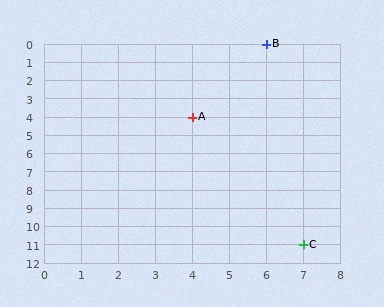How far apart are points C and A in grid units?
Points C and A are 3 columns and 7 rows apart (about 7.6 grid units diagonally).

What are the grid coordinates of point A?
Point A is at grid coordinates (4, 4).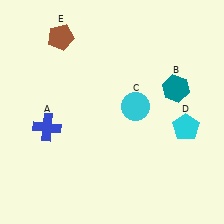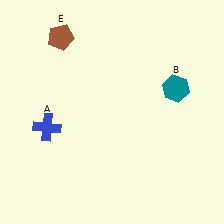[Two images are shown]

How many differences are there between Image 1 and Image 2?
There are 2 differences between the two images.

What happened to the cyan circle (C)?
The cyan circle (C) was removed in Image 2. It was in the top-right area of Image 1.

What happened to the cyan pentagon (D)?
The cyan pentagon (D) was removed in Image 2. It was in the bottom-right area of Image 1.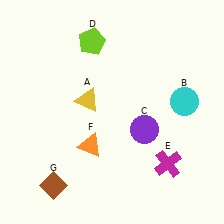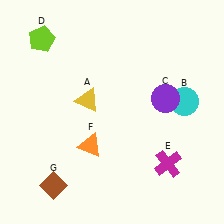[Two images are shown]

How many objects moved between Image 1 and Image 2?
2 objects moved between the two images.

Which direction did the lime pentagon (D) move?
The lime pentagon (D) moved left.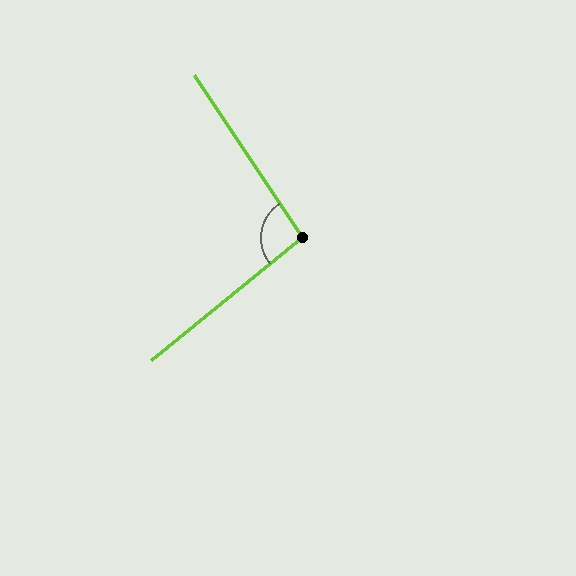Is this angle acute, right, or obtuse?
It is obtuse.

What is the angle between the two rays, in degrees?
Approximately 96 degrees.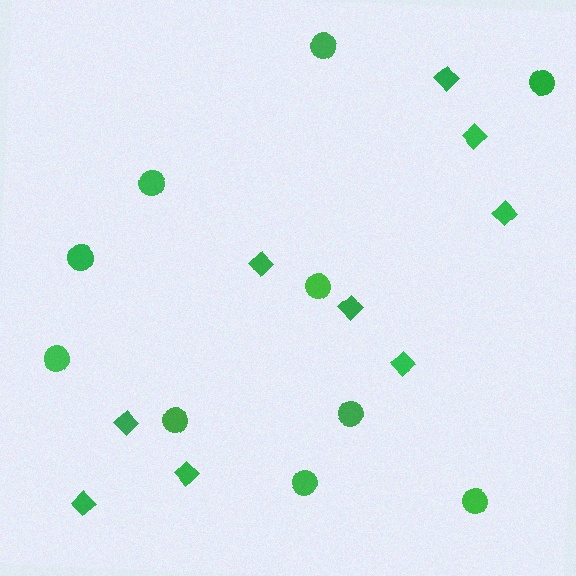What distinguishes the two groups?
There are 2 groups: one group of circles (10) and one group of diamonds (9).